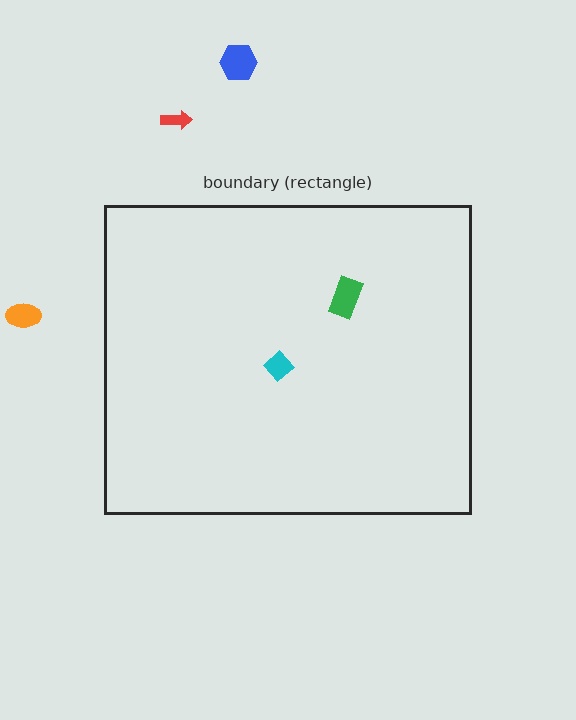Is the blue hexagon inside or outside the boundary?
Outside.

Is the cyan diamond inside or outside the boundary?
Inside.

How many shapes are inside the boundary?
2 inside, 3 outside.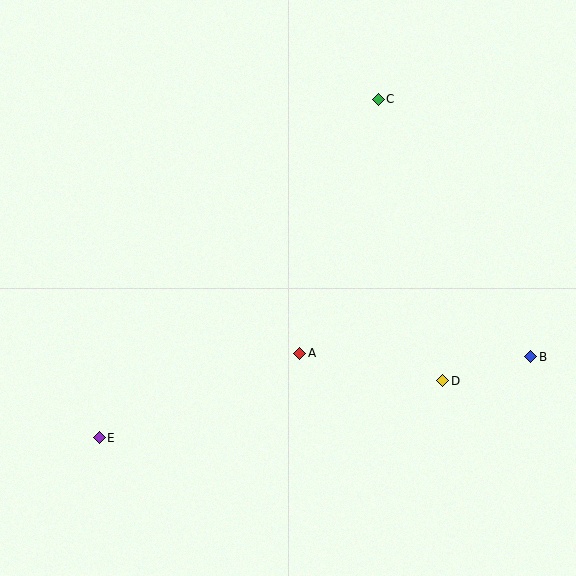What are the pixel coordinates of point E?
Point E is at (99, 438).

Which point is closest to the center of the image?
Point A at (300, 353) is closest to the center.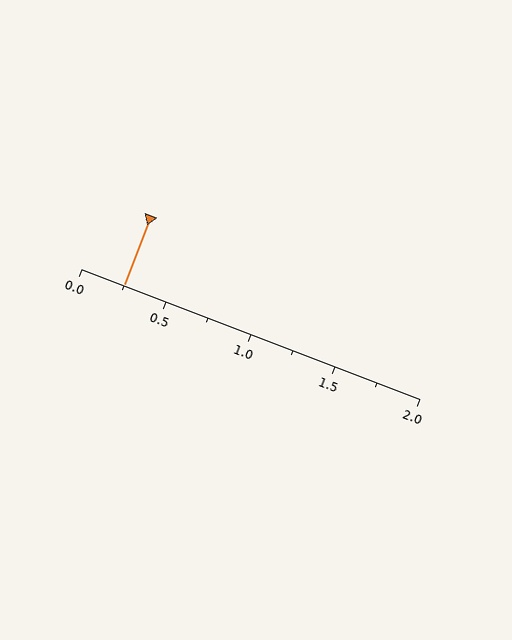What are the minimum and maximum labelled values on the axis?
The axis runs from 0.0 to 2.0.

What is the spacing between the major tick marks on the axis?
The major ticks are spaced 0.5 apart.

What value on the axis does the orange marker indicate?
The marker indicates approximately 0.25.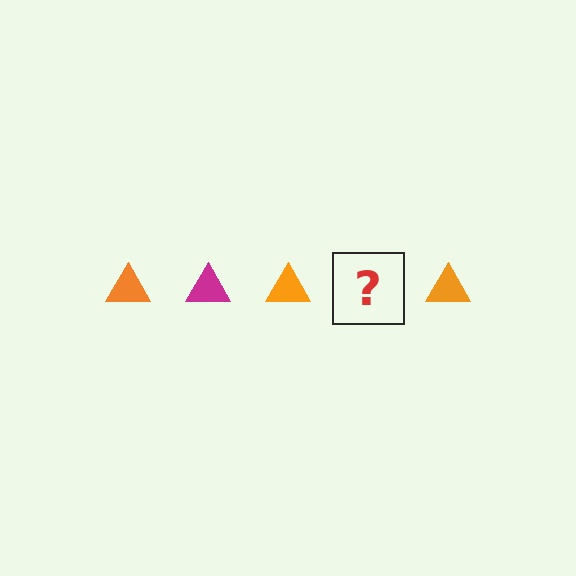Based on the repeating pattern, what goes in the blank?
The blank should be a magenta triangle.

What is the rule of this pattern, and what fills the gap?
The rule is that the pattern cycles through orange, magenta triangles. The gap should be filled with a magenta triangle.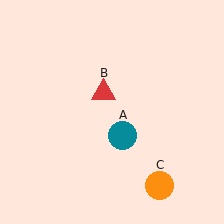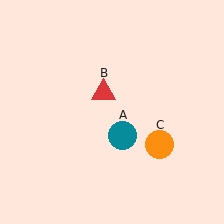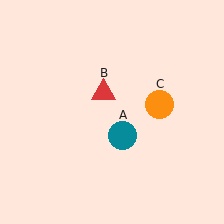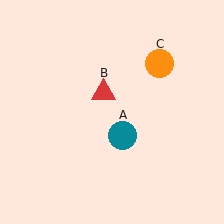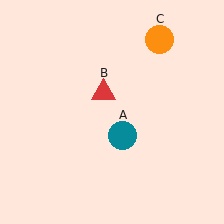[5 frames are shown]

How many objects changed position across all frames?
1 object changed position: orange circle (object C).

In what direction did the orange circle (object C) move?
The orange circle (object C) moved up.